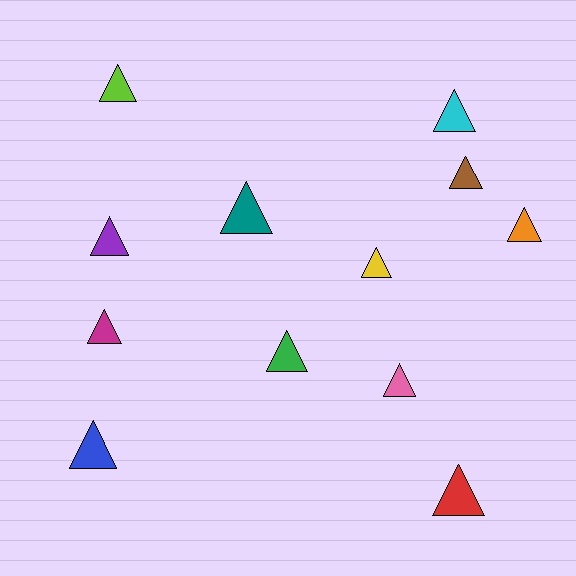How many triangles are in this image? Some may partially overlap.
There are 12 triangles.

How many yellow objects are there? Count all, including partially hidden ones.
There is 1 yellow object.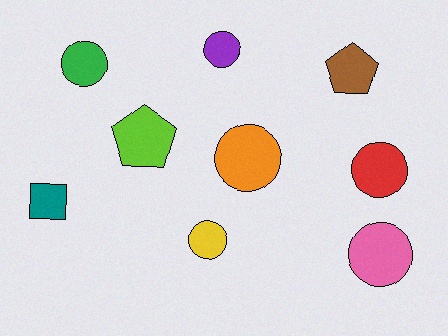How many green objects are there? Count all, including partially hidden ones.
There is 1 green object.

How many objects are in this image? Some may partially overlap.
There are 9 objects.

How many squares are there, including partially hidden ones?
There is 1 square.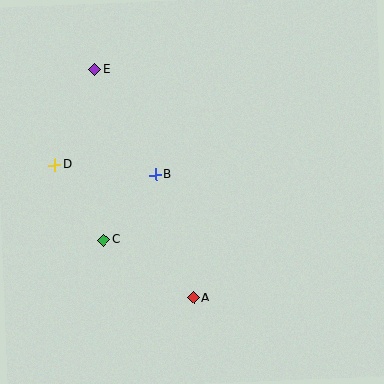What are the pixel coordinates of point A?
Point A is at (193, 298).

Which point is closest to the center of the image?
Point B at (156, 175) is closest to the center.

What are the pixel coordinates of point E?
Point E is at (95, 70).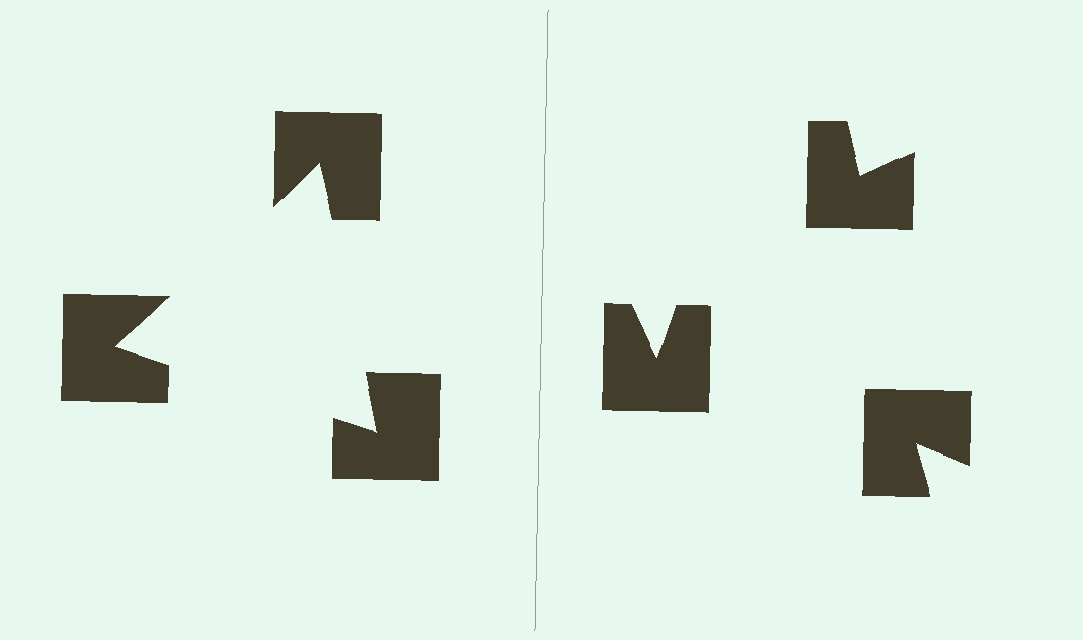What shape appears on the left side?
An illusory triangle.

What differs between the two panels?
The notched squares are positioned identically on both sides; only the wedge orientations differ. On the left they align to a triangle; on the right they are misaligned.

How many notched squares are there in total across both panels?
6 — 3 on each side.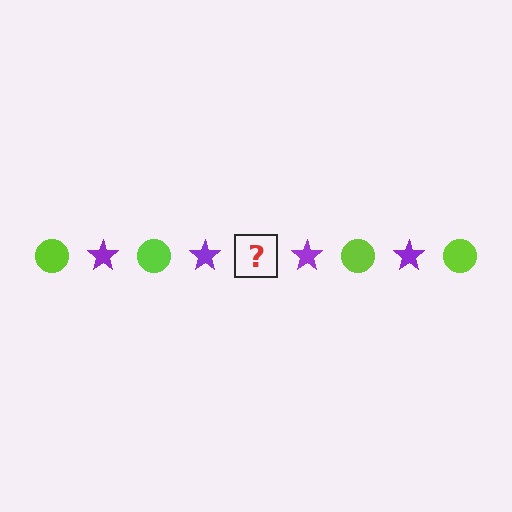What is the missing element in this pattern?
The missing element is a lime circle.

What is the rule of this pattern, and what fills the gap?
The rule is that the pattern alternates between lime circle and purple star. The gap should be filled with a lime circle.